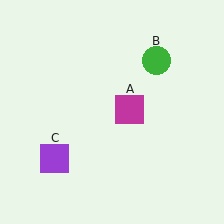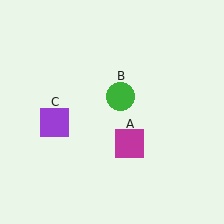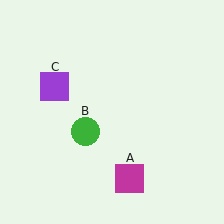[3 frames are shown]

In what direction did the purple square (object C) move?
The purple square (object C) moved up.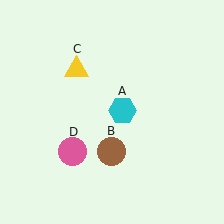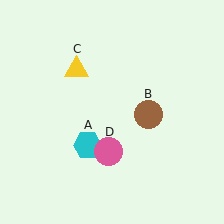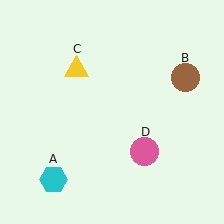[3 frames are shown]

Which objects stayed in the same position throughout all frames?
Yellow triangle (object C) remained stationary.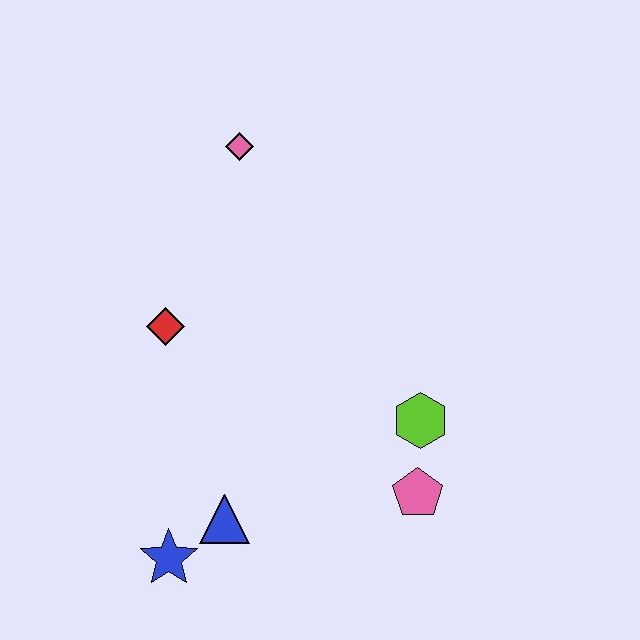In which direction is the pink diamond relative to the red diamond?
The pink diamond is above the red diamond.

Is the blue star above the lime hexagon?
No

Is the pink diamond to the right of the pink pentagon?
No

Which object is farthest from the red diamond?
The pink pentagon is farthest from the red diamond.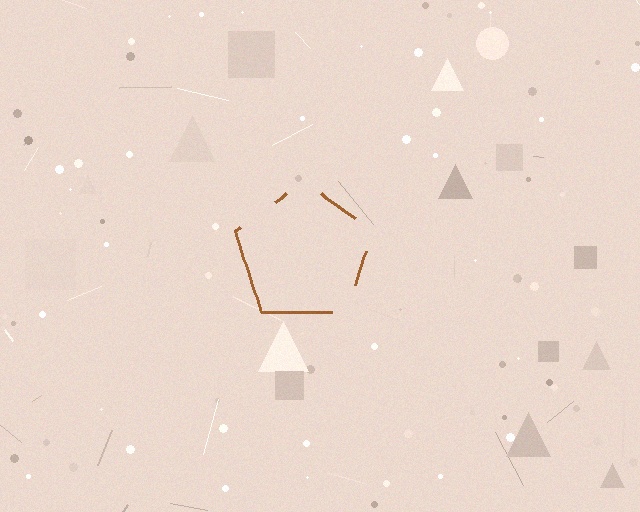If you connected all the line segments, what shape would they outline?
They would outline a pentagon.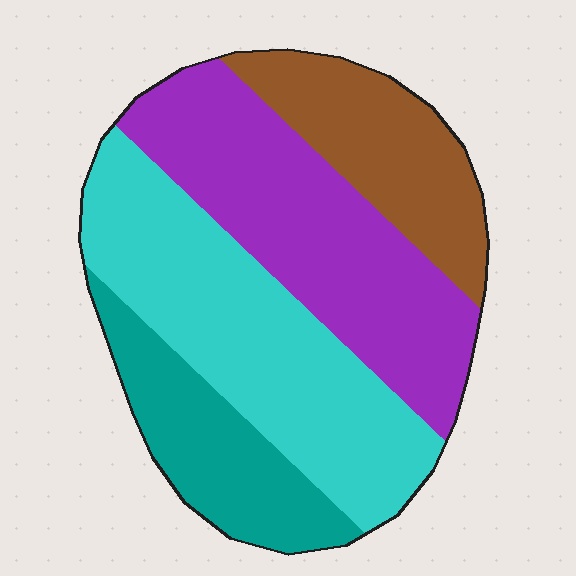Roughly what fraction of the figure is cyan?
Cyan takes up between a quarter and a half of the figure.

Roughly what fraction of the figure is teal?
Teal covers roughly 15% of the figure.